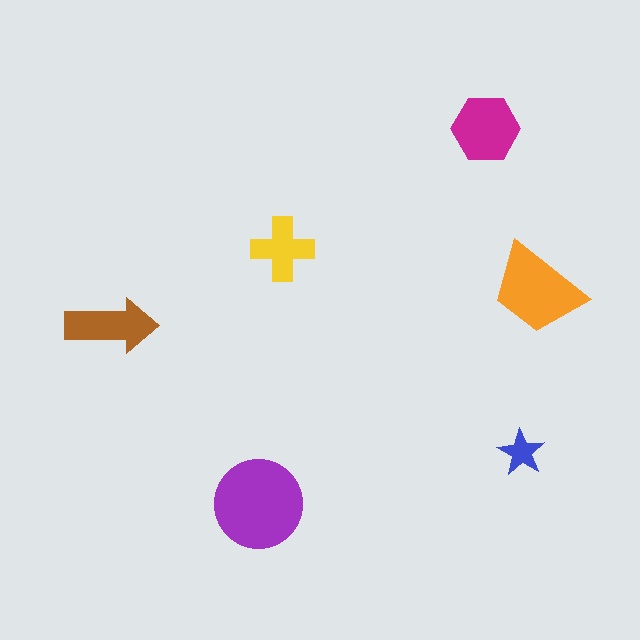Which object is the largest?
The purple circle.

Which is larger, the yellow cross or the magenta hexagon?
The magenta hexagon.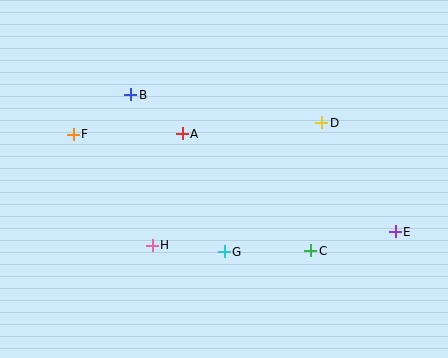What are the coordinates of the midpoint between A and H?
The midpoint between A and H is at (167, 189).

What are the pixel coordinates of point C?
Point C is at (311, 251).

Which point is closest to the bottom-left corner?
Point H is closest to the bottom-left corner.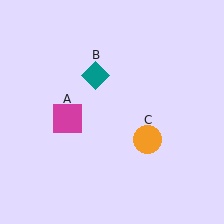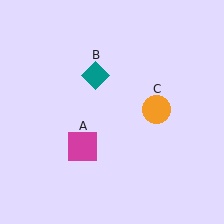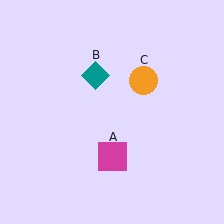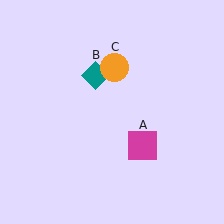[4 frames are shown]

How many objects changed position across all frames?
2 objects changed position: magenta square (object A), orange circle (object C).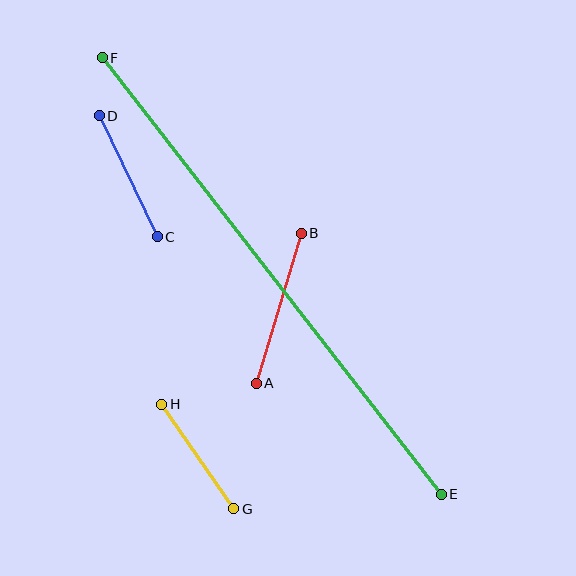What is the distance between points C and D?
The distance is approximately 134 pixels.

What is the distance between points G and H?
The distance is approximately 127 pixels.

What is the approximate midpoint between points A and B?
The midpoint is at approximately (279, 308) pixels.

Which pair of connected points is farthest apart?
Points E and F are farthest apart.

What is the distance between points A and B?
The distance is approximately 157 pixels.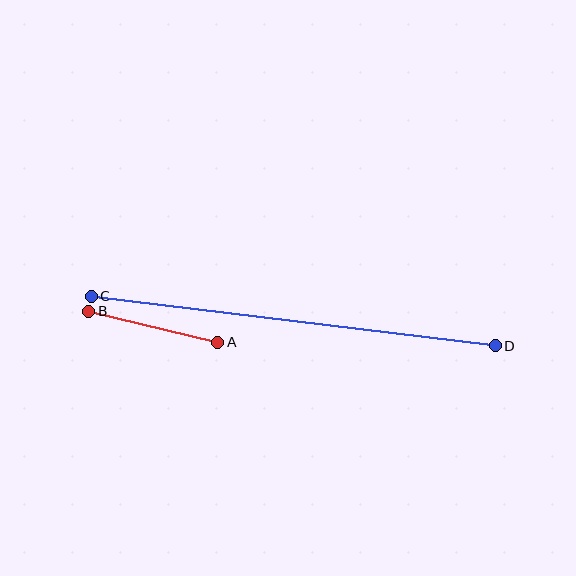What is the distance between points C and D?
The distance is approximately 407 pixels.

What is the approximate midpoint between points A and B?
The midpoint is at approximately (153, 327) pixels.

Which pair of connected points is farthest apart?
Points C and D are farthest apart.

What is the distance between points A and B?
The distance is approximately 133 pixels.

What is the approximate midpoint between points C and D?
The midpoint is at approximately (293, 321) pixels.